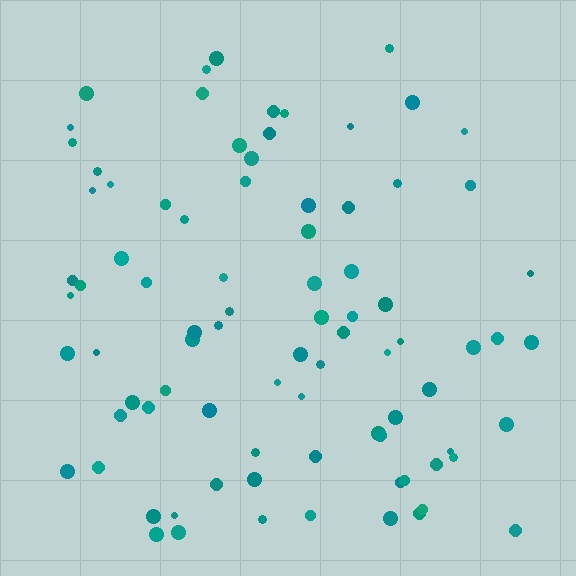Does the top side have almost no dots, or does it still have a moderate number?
Still a moderate number, just noticeably fewer than the bottom.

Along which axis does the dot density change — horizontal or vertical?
Vertical.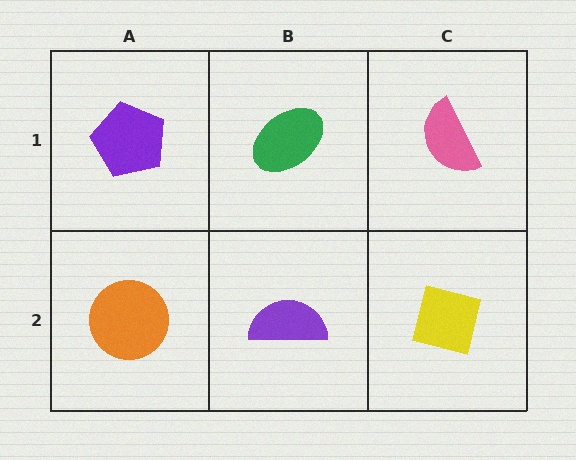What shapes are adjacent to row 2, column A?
A purple pentagon (row 1, column A), a purple semicircle (row 2, column B).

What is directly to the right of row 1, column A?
A green ellipse.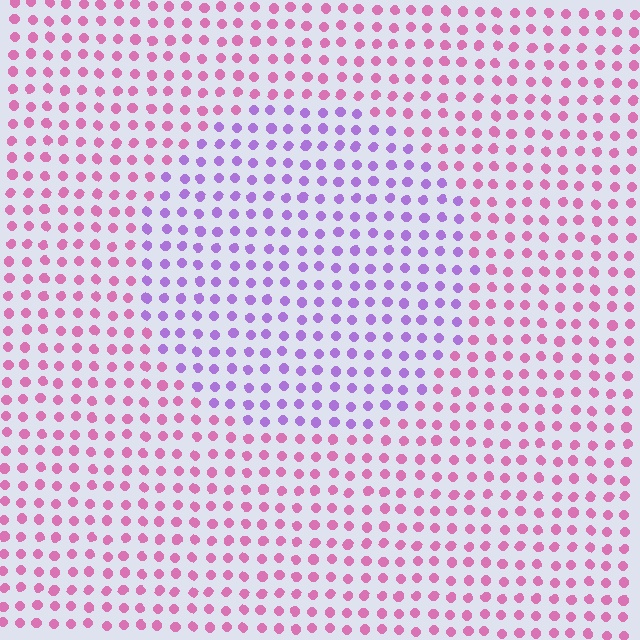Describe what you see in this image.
The image is filled with small pink elements in a uniform arrangement. A circle-shaped region is visible where the elements are tinted to a slightly different hue, forming a subtle color boundary.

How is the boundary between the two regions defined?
The boundary is defined purely by a slight shift in hue (about 49 degrees). Spacing, size, and orientation are identical on both sides.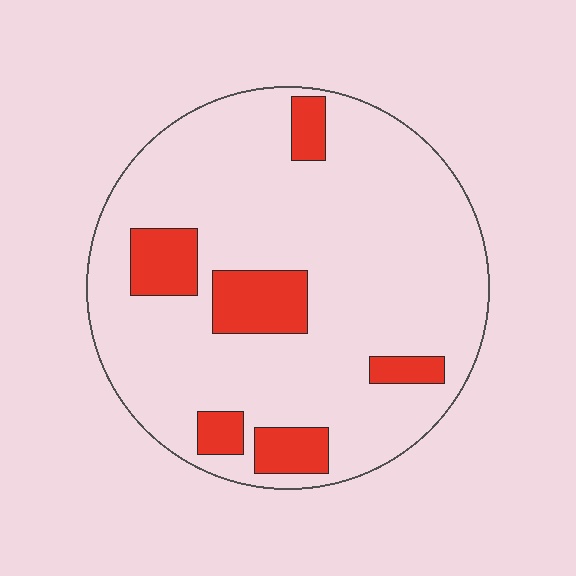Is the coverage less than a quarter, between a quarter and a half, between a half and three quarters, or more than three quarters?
Less than a quarter.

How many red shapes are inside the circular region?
6.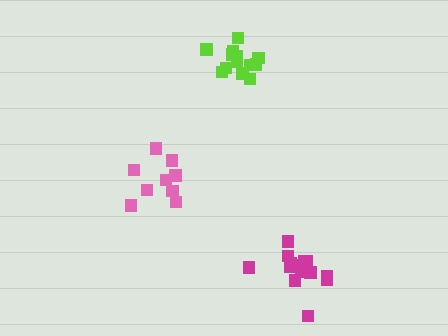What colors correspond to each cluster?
The clusters are colored: lime, magenta, pink.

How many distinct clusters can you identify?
There are 3 distinct clusters.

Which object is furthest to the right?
The magenta cluster is rightmost.